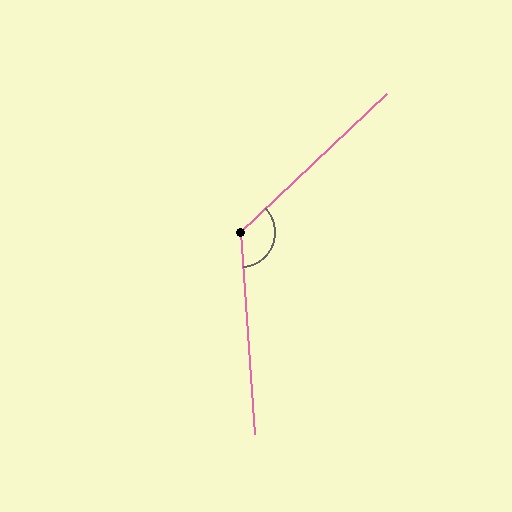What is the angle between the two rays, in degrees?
Approximately 130 degrees.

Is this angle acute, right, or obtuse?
It is obtuse.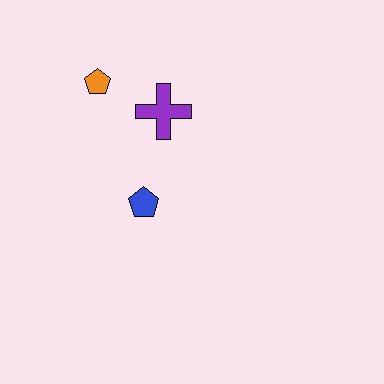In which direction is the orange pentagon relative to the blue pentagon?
The orange pentagon is above the blue pentagon.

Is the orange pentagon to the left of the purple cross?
Yes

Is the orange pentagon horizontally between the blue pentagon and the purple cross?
No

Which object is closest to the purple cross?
The orange pentagon is closest to the purple cross.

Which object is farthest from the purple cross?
The blue pentagon is farthest from the purple cross.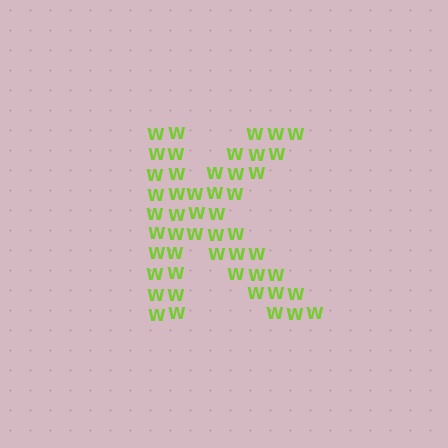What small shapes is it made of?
It is made of small letter W's.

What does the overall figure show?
The overall figure shows the letter K.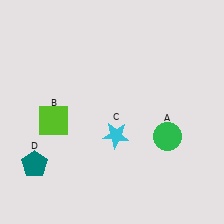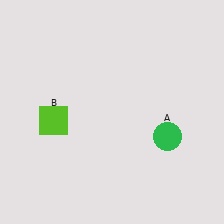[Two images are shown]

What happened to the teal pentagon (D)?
The teal pentagon (D) was removed in Image 2. It was in the bottom-left area of Image 1.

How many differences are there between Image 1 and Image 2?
There are 2 differences between the two images.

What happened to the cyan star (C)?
The cyan star (C) was removed in Image 2. It was in the bottom-right area of Image 1.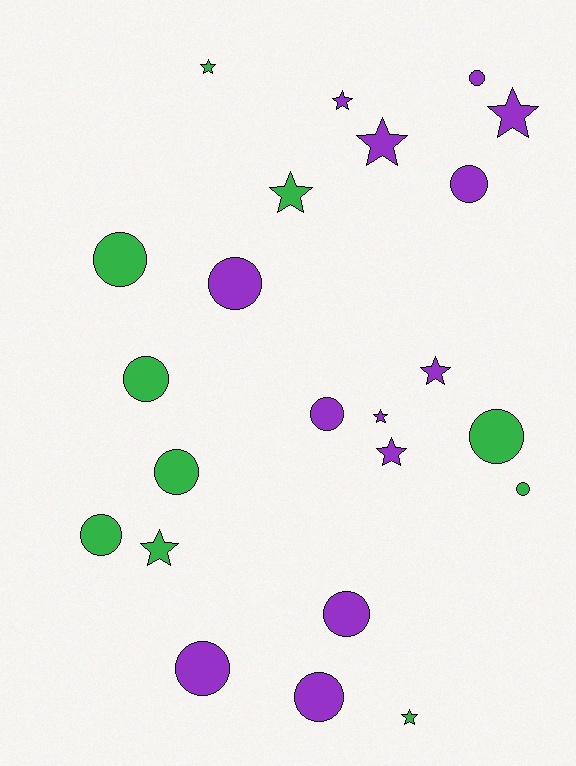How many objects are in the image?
There are 23 objects.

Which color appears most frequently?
Purple, with 13 objects.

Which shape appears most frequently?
Circle, with 13 objects.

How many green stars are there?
There are 4 green stars.